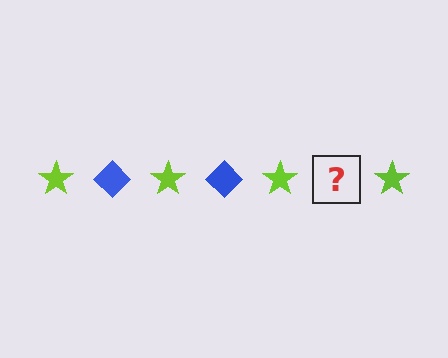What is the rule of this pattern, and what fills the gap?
The rule is that the pattern alternates between lime star and blue diamond. The gap should be filled with a blue diamond.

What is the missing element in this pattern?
The missing element is a blue diamond.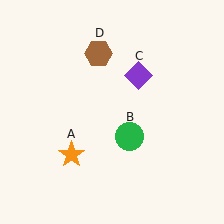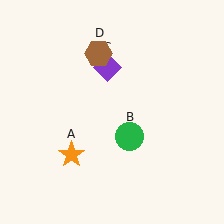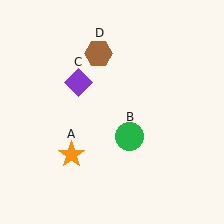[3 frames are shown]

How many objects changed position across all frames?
1 object changed position: purple diamond (object C).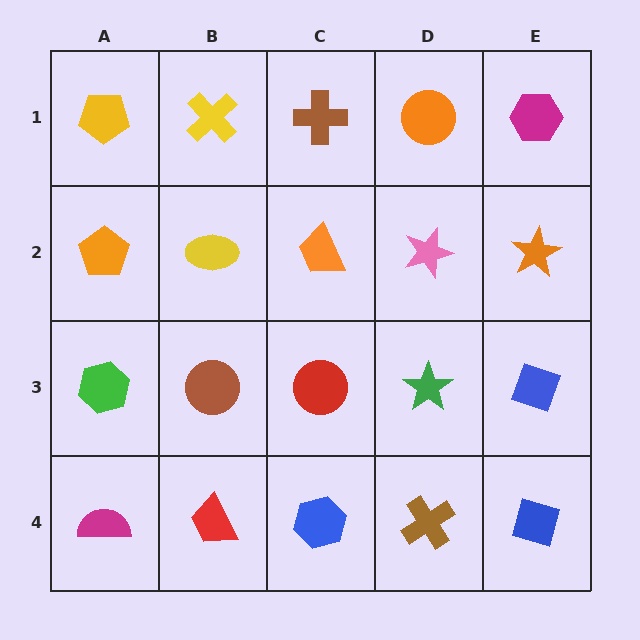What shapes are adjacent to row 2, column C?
A brown cross (row 1, column C), a red circle (row 3, column C), a yellow ellipse (row 2, column B), a pink star (row 2, column D).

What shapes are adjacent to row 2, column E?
A magenta hexagon (row 1, column E), a blue diamond (row 3, column E), a pink star (row 2, column D).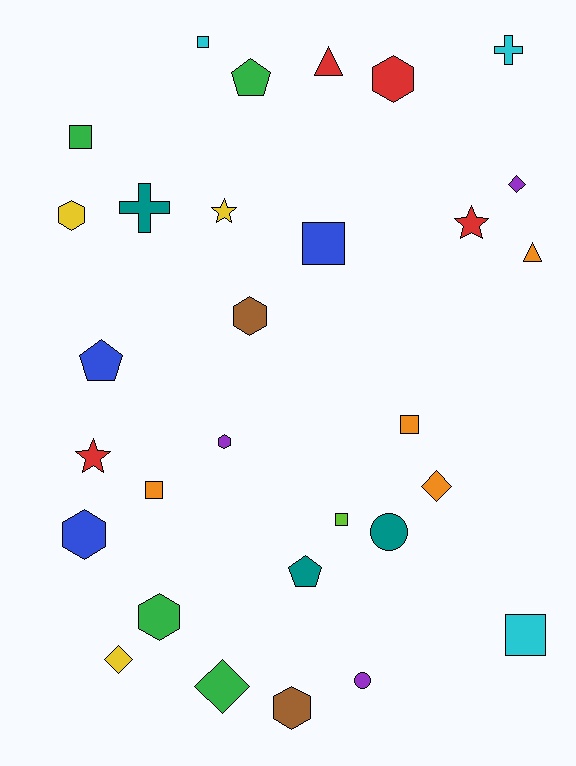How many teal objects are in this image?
There are 3 teal objects.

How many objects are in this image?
There are 30 objects.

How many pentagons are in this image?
There are 3 pentagons.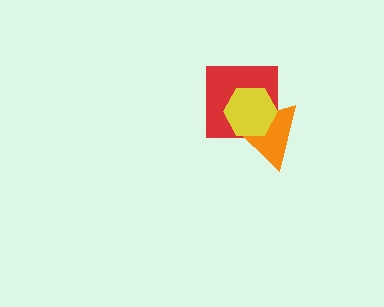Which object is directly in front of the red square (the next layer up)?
The orange triangle is directly in front of the red square.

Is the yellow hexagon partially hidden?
No, no other shape covers it.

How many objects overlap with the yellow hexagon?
2 objects overlap with the yellow hexagon.